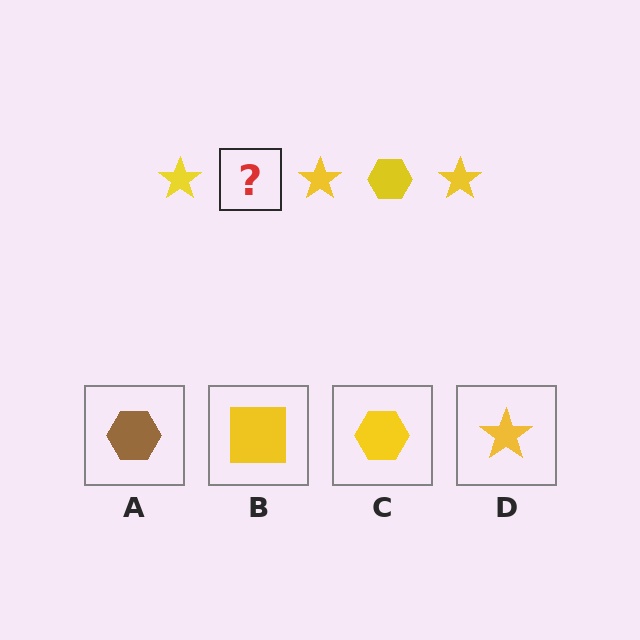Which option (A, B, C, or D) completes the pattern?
C.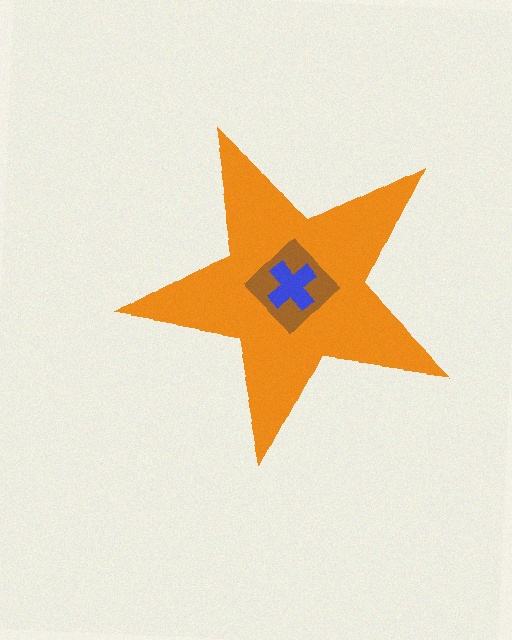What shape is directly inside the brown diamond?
The blue cross.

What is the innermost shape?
The blue cross.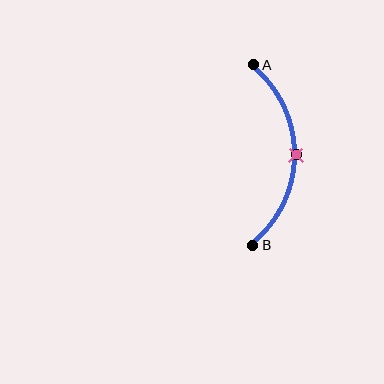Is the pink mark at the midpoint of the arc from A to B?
Yes. The pink mark lies on the arc at equal arc-length from both A and B — it is the arc midpoint.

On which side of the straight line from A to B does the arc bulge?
The arc bulges to the right of the straight line connecting A and B.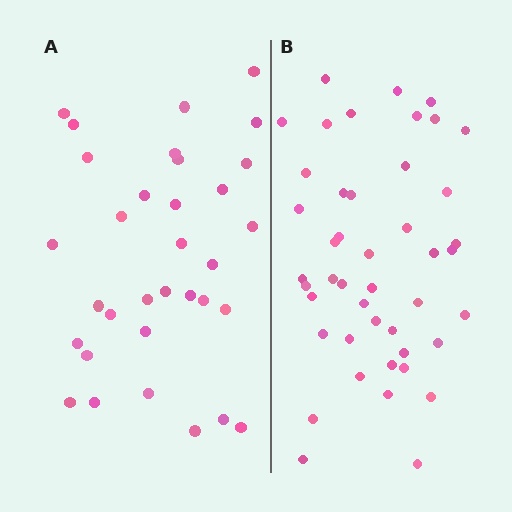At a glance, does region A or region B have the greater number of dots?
Region B (the right region) has more dots.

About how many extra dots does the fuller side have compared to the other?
Region B has roughly 12 or so more dots than region A.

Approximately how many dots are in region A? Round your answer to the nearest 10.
About 30 dots. (The exact count is 33, which rounds to 30.)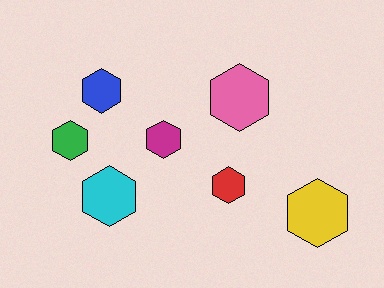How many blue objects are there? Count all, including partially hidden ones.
There is 1 blue object.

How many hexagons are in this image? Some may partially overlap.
There are 7 hexagons.